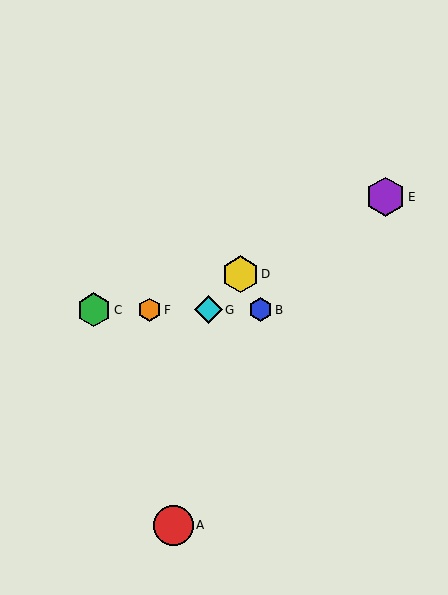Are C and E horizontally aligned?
No, C is at y≈310 and E is at y≈197.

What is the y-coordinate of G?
Object G is at y≈310.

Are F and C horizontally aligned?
Yes, both are at y≈310.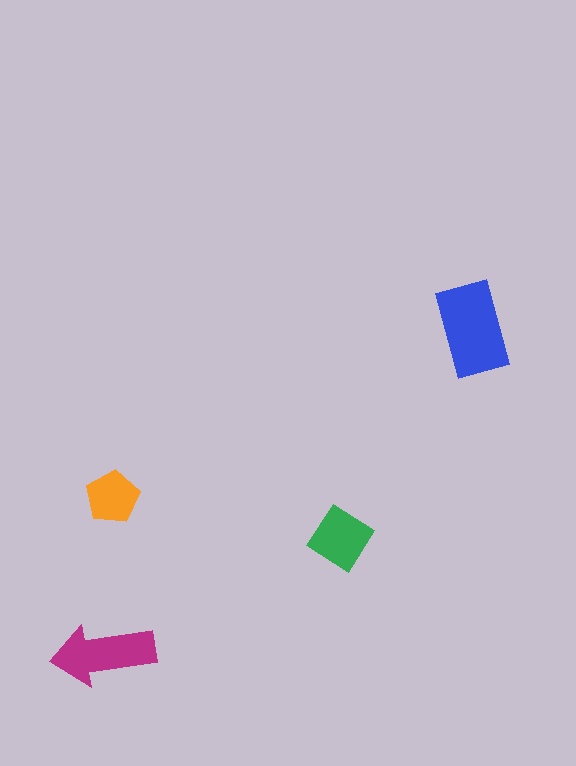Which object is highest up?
The blue rectangle is topmost.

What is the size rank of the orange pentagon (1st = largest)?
4th.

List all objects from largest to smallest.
The blue rectangle, the magenta arrow, the green diamond, the orange pentagon.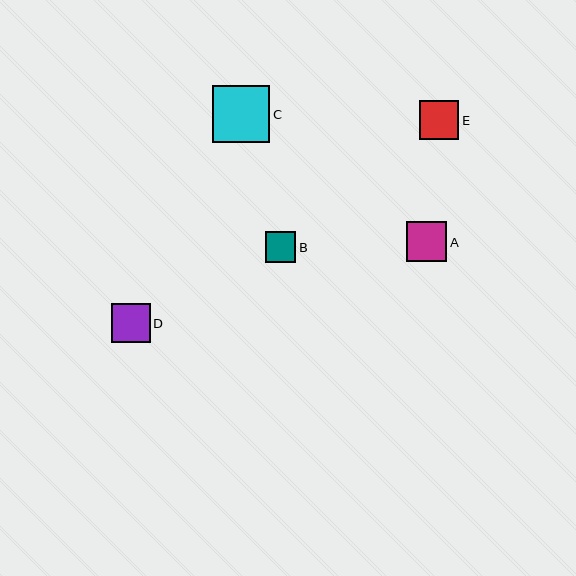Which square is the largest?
Square C is the largest with a size of approximately 57 pixels.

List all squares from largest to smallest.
From largest to smallest: C, A, E, D, B.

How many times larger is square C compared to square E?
Square C is approximately 1.5 times the size of square E.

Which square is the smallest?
Square B is the smallest with a size of approximately 31 pixels.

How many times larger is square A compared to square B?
Square A is approximately 1.3 times the size of square B.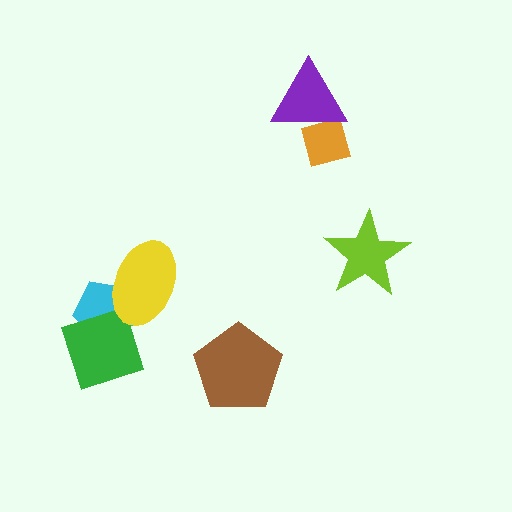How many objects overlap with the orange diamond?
1 object overlaps with the orange diamond.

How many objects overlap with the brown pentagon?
0 objects overlap with the brown pentagon.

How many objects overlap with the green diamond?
2 objects overlap with the green diamond.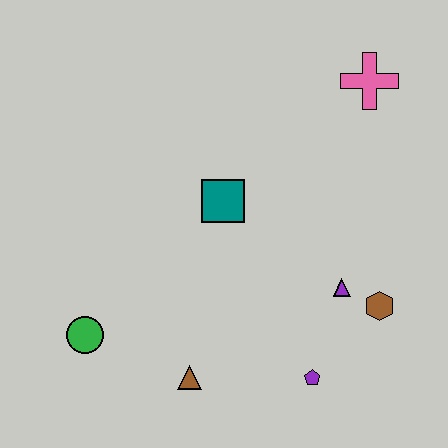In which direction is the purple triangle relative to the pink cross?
The purple triangle is below the pink cross.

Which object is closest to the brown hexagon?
The purple triangle is closest to the brown hexagon.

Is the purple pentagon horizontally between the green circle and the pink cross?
Yes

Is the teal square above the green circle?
Yes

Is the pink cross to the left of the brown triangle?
No